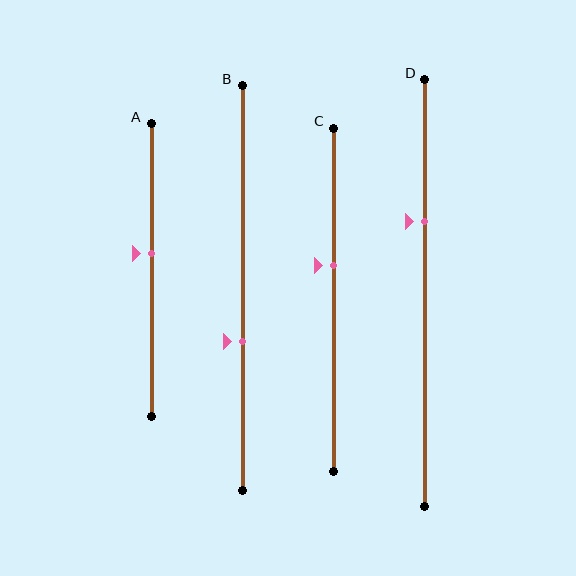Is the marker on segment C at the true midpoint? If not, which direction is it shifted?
No, the marker on segment C is shifted upward by about 10% of the segment length.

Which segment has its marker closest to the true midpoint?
Segment A has its marker closest to the true midpoint.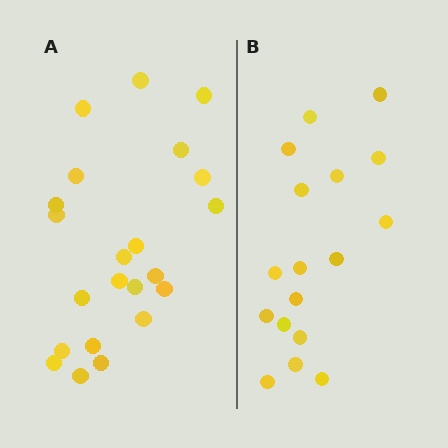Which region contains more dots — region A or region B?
Region A (the left region) has more dots.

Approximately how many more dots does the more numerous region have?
Region A has about 5 more dots than region B.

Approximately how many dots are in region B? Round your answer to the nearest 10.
About 20 dots. (The exact count is 17, which rounds to 20.)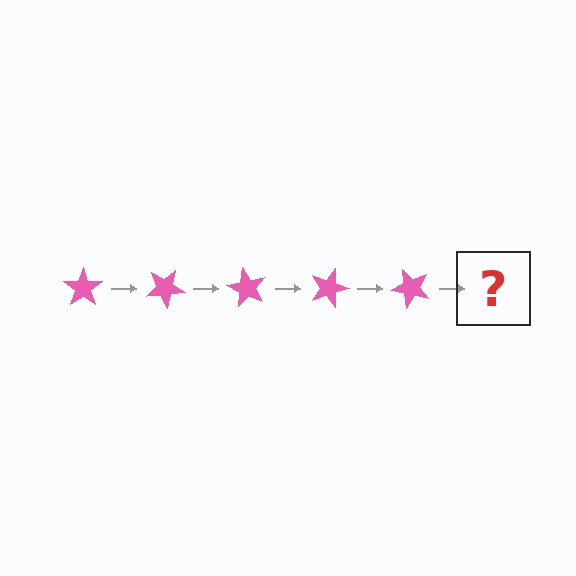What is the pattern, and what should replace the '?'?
The pattern is that the star rotates 30 degrees each step. The '?' should be a pink star rotated 150 degrees.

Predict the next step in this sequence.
The next step is a pink star rotated 150 degrees.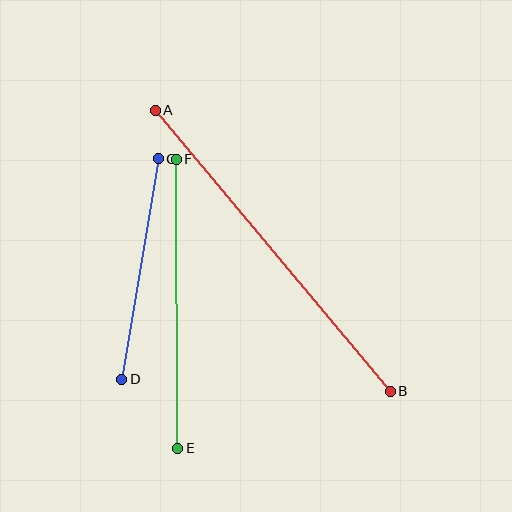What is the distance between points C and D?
The distance is approximately 224 pixels.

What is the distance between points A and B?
The distance is approximately 366 pixels.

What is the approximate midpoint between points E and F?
The midpoint is at approximately (177, 304) pixels.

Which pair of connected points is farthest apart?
Points A and B are farthest apart.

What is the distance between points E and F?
The distance is approximately 289 pixels.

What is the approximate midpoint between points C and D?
The midpoint is at approximately (140, 269) pixels.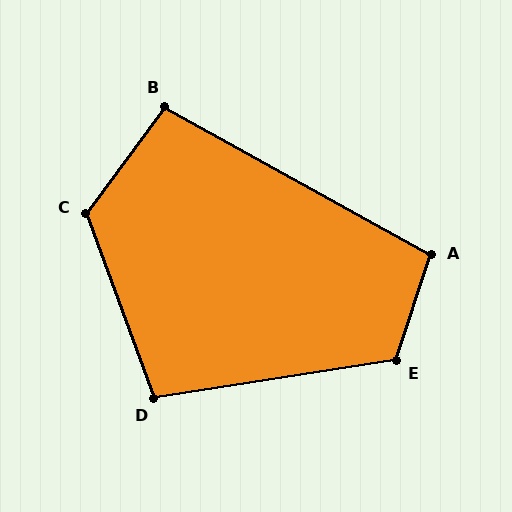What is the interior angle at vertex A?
Approximately 101 degrees (obtuse).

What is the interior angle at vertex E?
Approximately 117 degrees (obtuse).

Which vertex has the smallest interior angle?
B, at approximately 97 degrees.